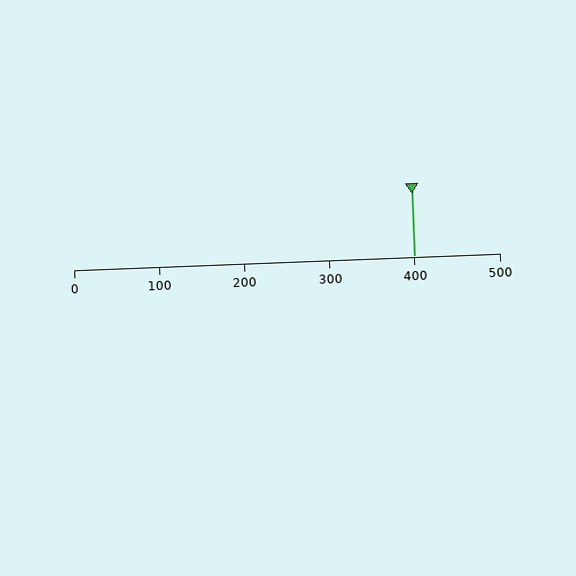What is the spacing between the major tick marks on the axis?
The major ticks are spaced 100 apart.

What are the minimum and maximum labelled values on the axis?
The axis runs from 0 to 500.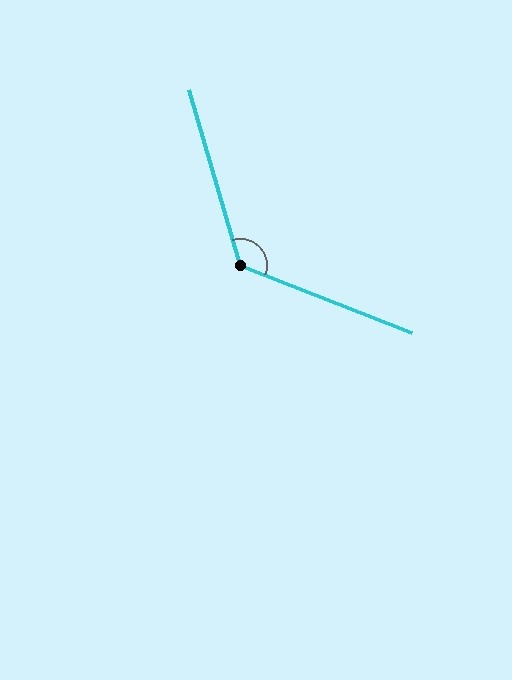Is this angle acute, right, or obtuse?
It is obtuse.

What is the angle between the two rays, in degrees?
Approximately 128 degrees.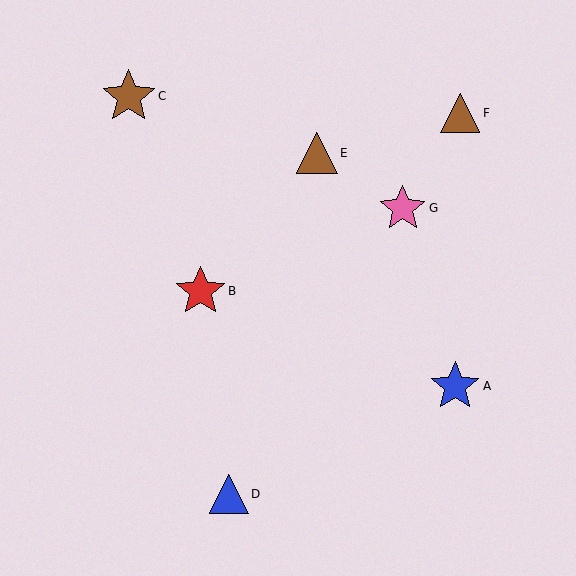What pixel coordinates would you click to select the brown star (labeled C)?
Click at (129, 96) to select the brown star C.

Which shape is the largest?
The brown star (labeled C) is the largest.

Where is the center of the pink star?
The center of the pink star is at (403, 208).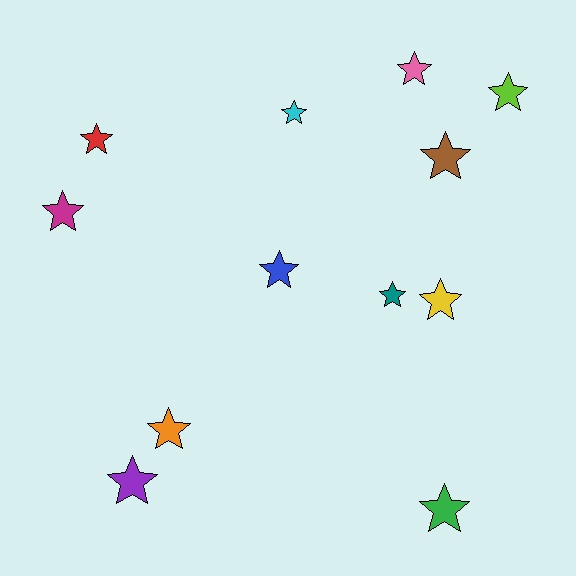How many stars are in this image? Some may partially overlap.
There are 12 stars.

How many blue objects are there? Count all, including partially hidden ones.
There is 1 blue object.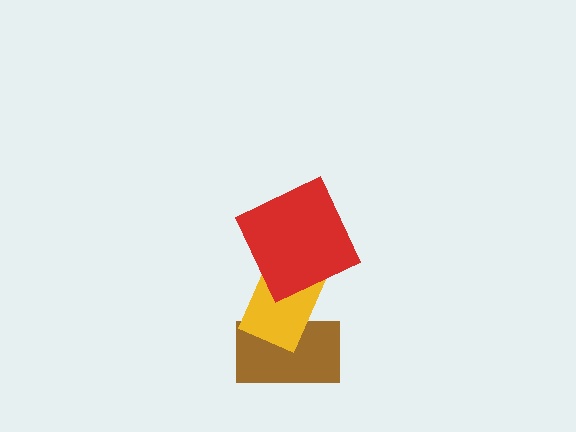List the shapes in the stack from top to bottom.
From top to bottom: the red square, the yellow rectangle, the brown rectangle.